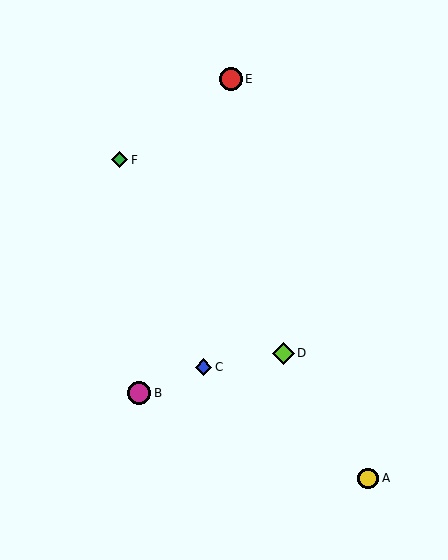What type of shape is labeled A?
Shape A is a yellow circle.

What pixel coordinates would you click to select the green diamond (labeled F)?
Click at (119, 160) to select the green diamond F.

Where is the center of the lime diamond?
The center of the lime diamond is at (284, 353).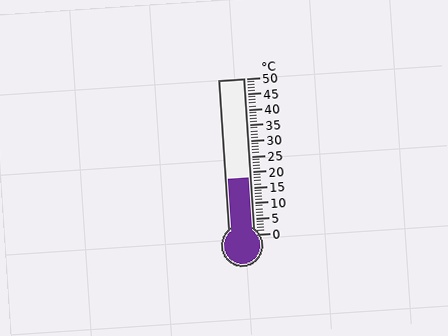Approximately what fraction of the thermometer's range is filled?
The thermometer is filled to approximately 35% of its range.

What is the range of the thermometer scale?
The thermometer scale ranges from 0°C to 50°C.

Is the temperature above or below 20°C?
The temperature is below 20°C.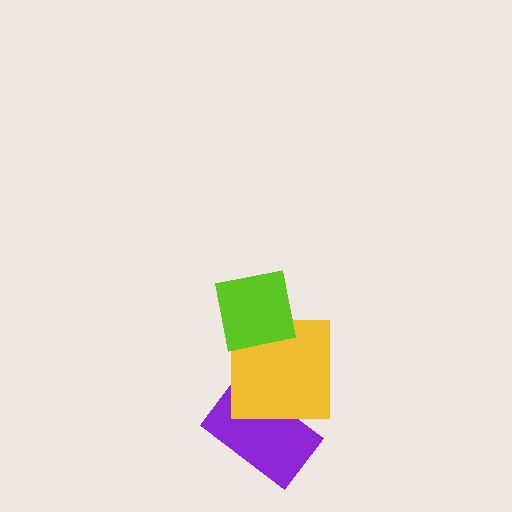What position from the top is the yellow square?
The yellow square is 2nd from the top.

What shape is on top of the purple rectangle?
The yellow square is on top of the purple rectangle.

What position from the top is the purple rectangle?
The purple rectangle is 3rd from the top.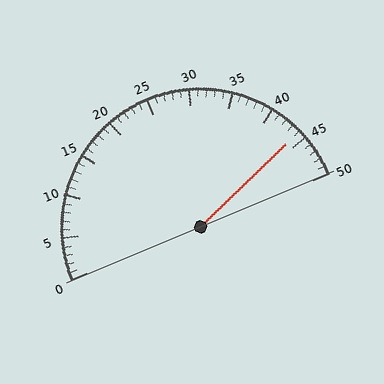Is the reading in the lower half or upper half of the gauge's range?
The reading is in the upper half of the range (0 to 50).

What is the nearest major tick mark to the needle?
The nearest major tick mark is 45.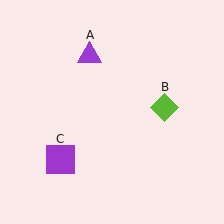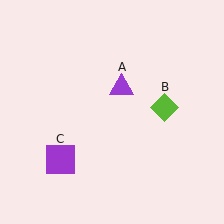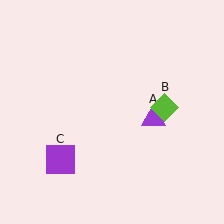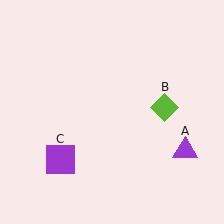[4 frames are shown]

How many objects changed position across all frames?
1 object changed position: purple triangle (object A).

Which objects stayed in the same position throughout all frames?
Lime diamond (object B) and purple square (object C) remained stationary.